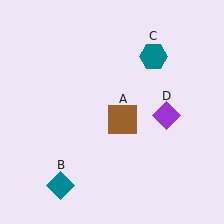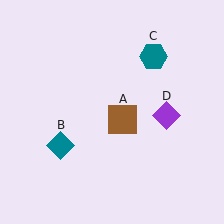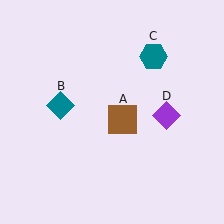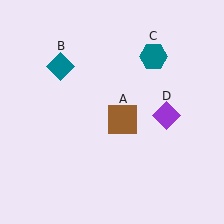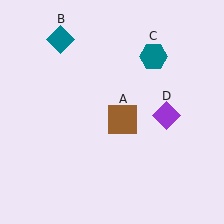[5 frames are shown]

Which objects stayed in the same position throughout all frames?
Brown square (object A) and teal hexagon (object C) and purple diamond (object D) remained stationary.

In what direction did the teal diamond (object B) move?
The teal diamond (object B) moved up.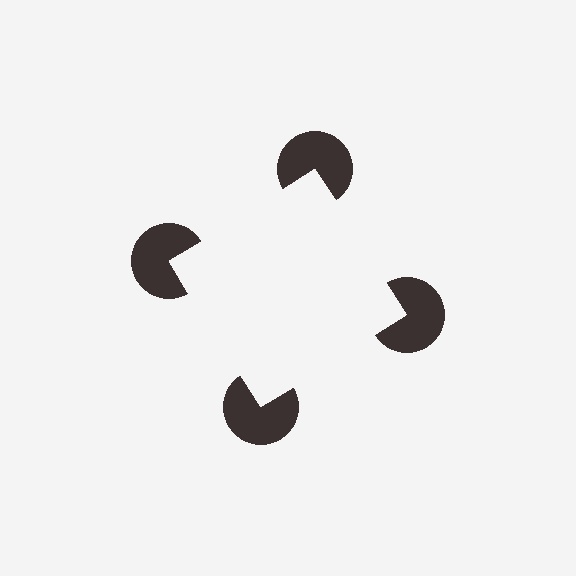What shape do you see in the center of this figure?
An illusory square — its edges are inferred from the aligned wedge cuts in the pac-man discs, not physically drawn.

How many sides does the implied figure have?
4 sides.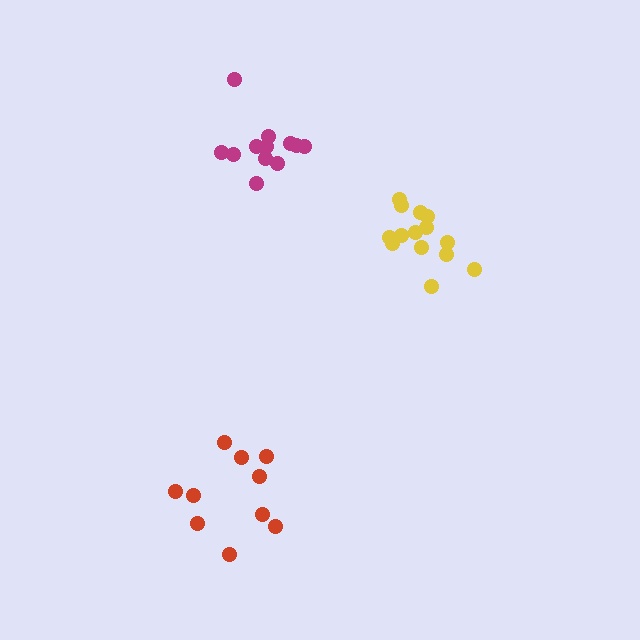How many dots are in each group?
Group 1: 14 dots, Group 2: 12 dots, Group 3: 10 dots (36 total).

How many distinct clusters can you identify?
There are 3 distinct clusters.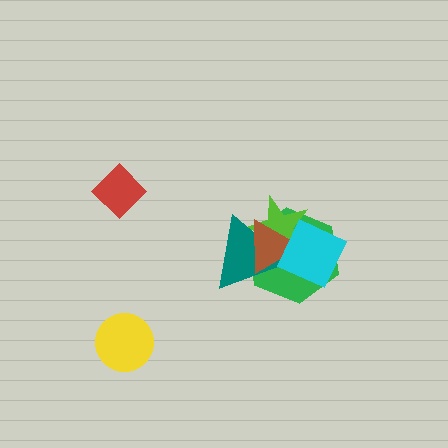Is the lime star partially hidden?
Yes, it is partially covered by another shape.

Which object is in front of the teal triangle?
The brown triangle is in front of the teal triangle.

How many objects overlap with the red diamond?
0 objects overlap with the red diamond.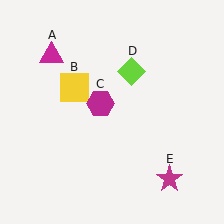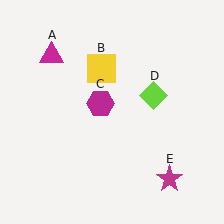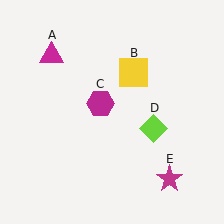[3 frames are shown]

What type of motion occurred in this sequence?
The yellow square (object B), lime diamond (object D) rotated clockwise around the center of the scene.